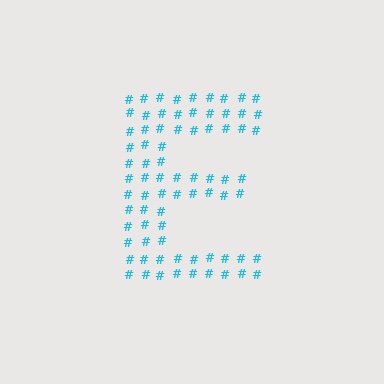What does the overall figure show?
The overall figure shows the letter E.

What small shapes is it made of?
It is made of small hash symbols.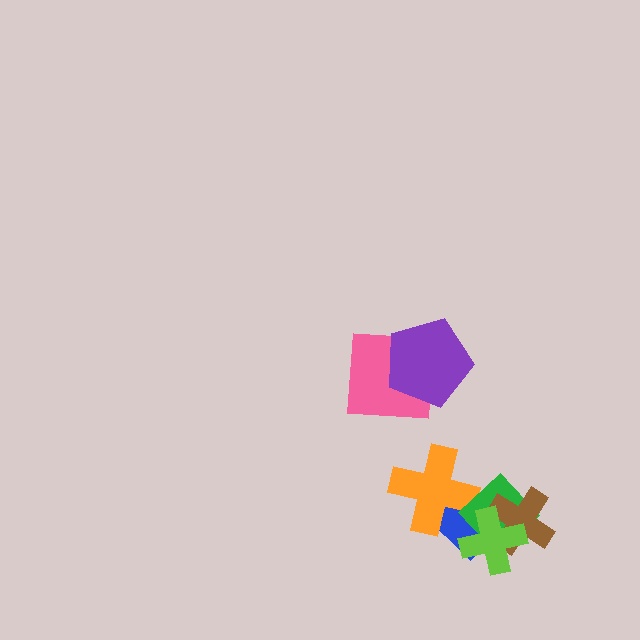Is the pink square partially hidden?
Yes, it is partially covered by another shape.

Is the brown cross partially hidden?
Yes, it is partially covered by another shape.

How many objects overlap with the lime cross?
3 objects overlap with the lime cross.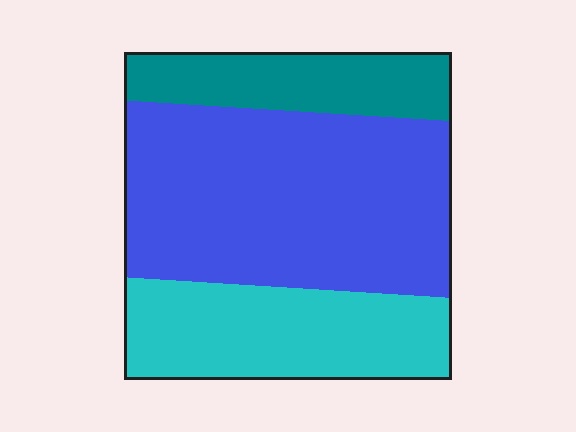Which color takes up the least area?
Teal, at roughly 20%.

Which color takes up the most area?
Blue, at roughly 55%.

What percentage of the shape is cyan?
Cyan takes up between a sixth and a third of the shape.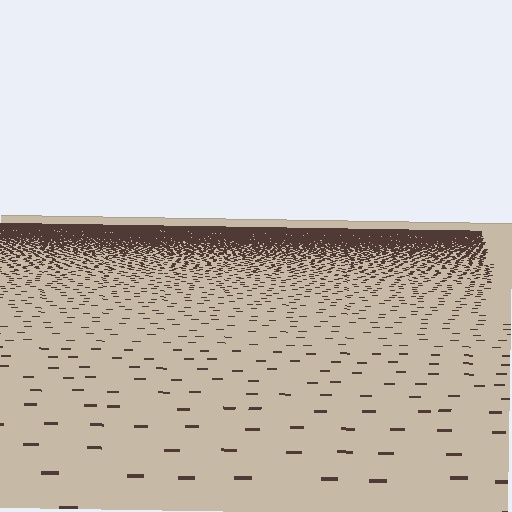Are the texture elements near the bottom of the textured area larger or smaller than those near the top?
Larger. Near the bottom, elements are closer to the viewer and appear at a bigger on-screen size.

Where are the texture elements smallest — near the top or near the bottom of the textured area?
Near the top.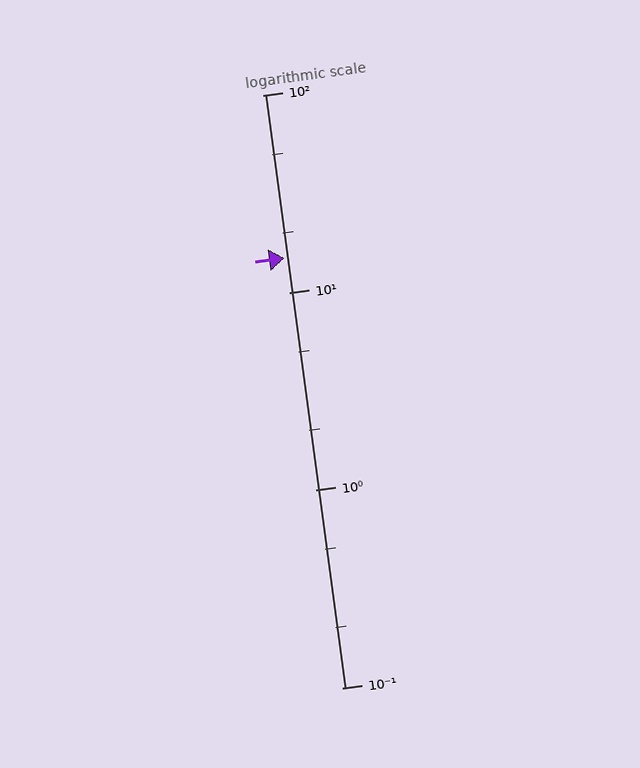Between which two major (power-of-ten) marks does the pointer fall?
The pointer is between 10 and 100.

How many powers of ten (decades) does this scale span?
The scale spans 3 decades, from 0.1 to 100.